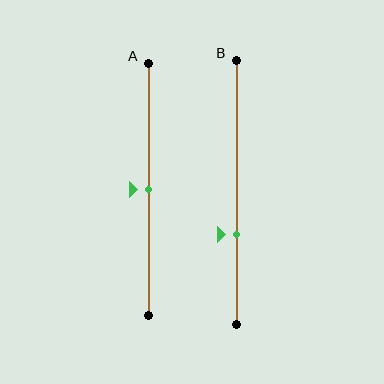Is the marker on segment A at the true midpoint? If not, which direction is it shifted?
Yes, the marker on segment A is at the true midpoint.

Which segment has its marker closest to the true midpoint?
Segment A has its marker closest to the true midpoint.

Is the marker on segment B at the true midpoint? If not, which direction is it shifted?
No, the marker on segment B is shifted downward by about 16% of the segment length.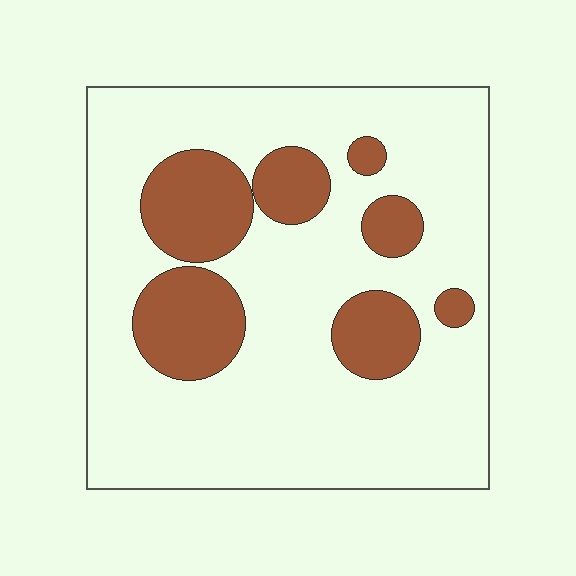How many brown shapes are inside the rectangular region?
7.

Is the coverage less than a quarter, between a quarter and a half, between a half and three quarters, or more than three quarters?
Less than a quarter.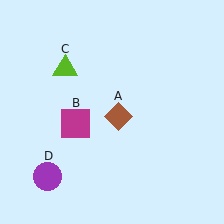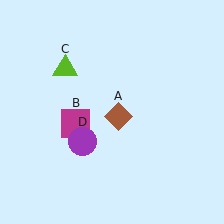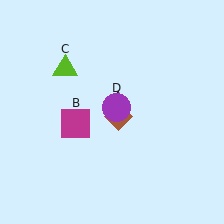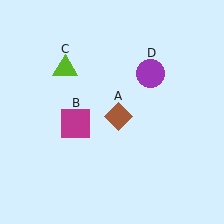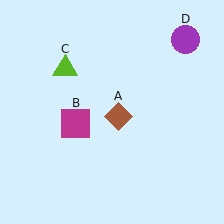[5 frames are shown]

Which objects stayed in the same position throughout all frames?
Brown diamond (object A) and magenta square (object B) and lime triangle (object C) remained stationary.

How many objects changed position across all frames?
1 object changed position: purple circle (object D).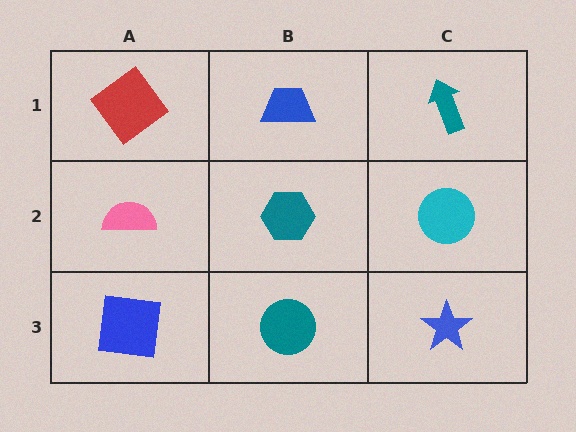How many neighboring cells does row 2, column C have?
3.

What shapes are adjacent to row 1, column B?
A teal hexagon (row 2, column B), a red diamond (row 1, column A), a teal arrow (row 1, column C).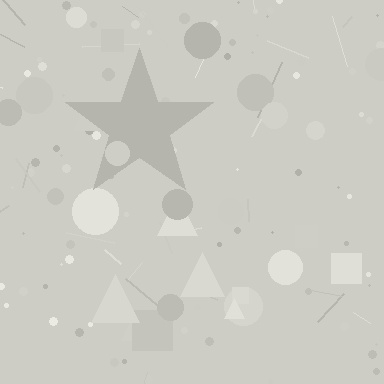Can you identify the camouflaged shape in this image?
The camouflaged shape is a star.